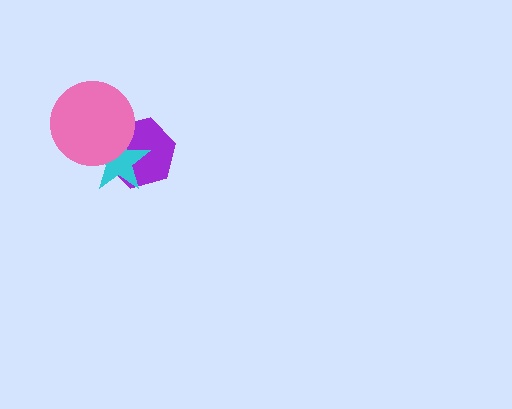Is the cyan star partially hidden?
Yes, it is partially covered by another shape.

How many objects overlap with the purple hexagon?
2 objects overlap with the purple hexagon.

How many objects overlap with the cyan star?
2 objects overlap with the cyan star.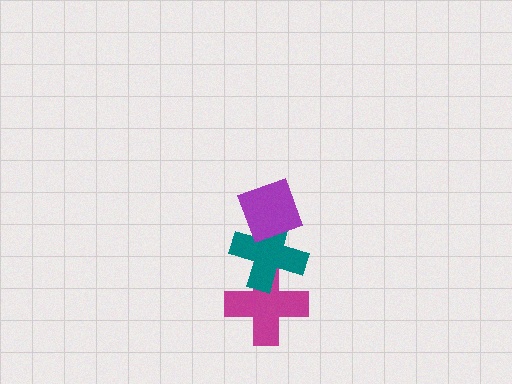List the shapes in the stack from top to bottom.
From top to bottom: the purple diamond, the teal cross, the magenta cross.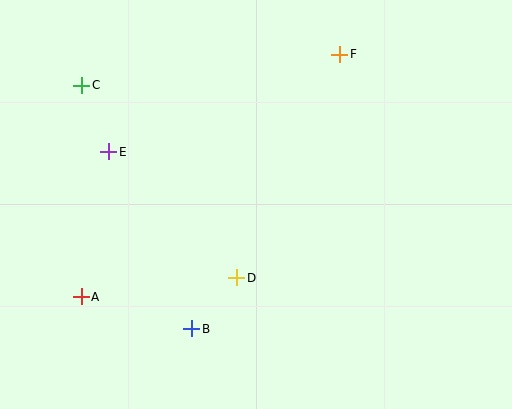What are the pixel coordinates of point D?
Point D is at (237, 278).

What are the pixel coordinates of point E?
Point E is at (109, 152).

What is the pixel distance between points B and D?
The distance between B and D is 68 pixels.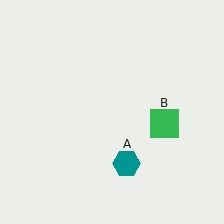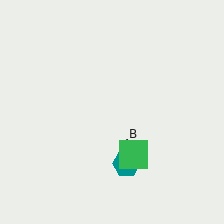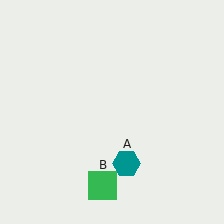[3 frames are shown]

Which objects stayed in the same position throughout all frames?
Teal hexagon (object A) remained stationary.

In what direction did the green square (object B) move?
The green square (object B) moved down and to the left.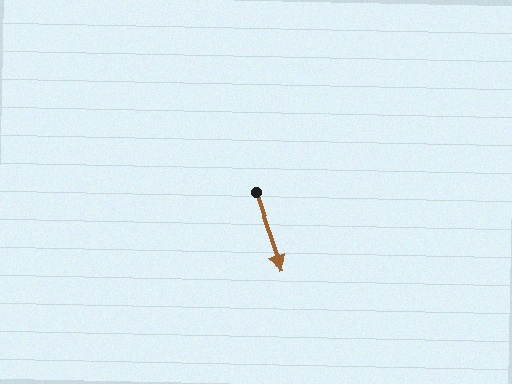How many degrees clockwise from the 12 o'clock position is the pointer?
Approximately 161 degrees.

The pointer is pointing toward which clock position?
Roughly 5 o'clock.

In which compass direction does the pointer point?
South.